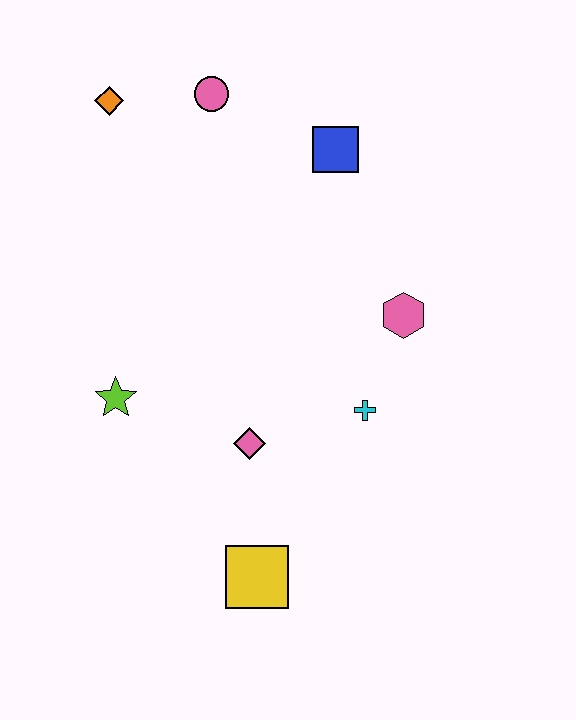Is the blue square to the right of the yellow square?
Yes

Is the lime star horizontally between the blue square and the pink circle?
No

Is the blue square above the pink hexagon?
Yes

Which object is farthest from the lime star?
The blue square is farthest from the lime star.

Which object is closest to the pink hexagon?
The cyan cross is closest to the pink hexagon.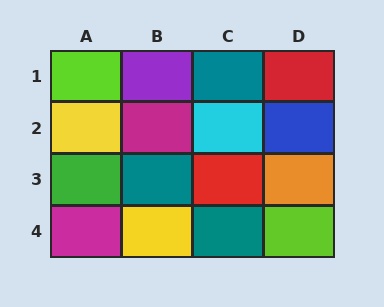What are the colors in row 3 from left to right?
Green, teal, red, orange.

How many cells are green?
1 cell is green.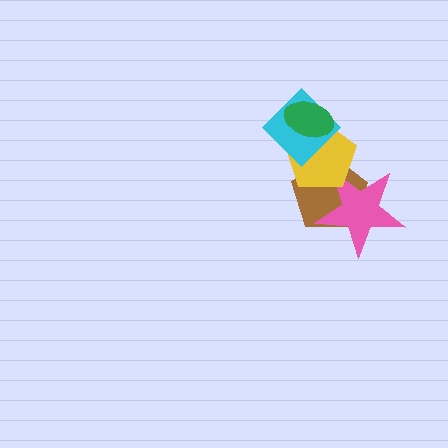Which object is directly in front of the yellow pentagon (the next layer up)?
The cyan diamond is directly in front of the yellow pentagon.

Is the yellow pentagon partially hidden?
Yes, it is partially covered by another shape.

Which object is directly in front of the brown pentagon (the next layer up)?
The pink star is directly in front of the brown pentagon.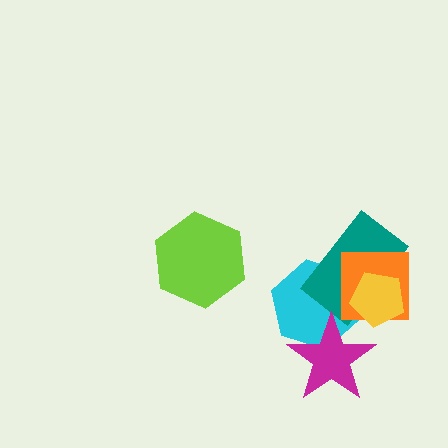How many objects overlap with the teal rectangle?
3 objects overlap with the teal rectangle.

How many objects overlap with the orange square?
3 objects overlap with the orange square.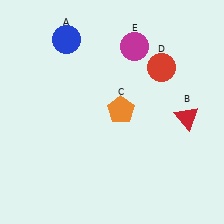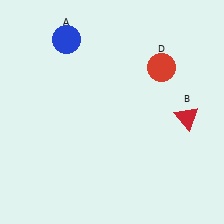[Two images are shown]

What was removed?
The orange pentagon (C), the magenta circle (E) were removed in Image 2.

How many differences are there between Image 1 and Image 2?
There are 2 differences between the two images.